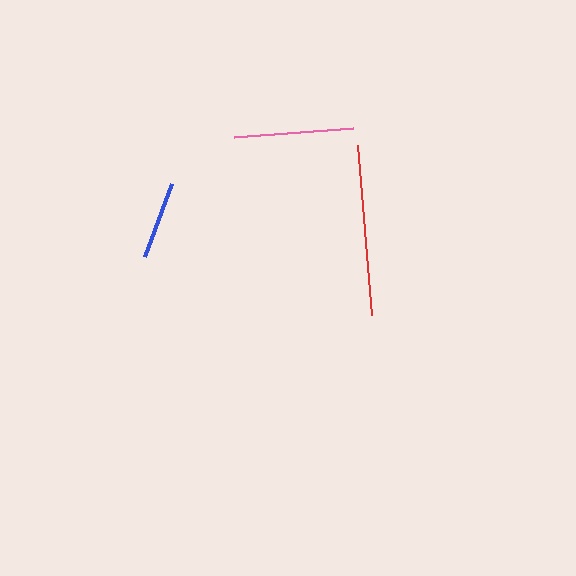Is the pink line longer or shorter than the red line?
The red line is longer than the pink line.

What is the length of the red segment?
The red segment is approximately 170 pixels long.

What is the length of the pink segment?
The pink segment is approximately 120 pixels long.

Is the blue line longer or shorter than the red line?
The red line is longer than the blue line.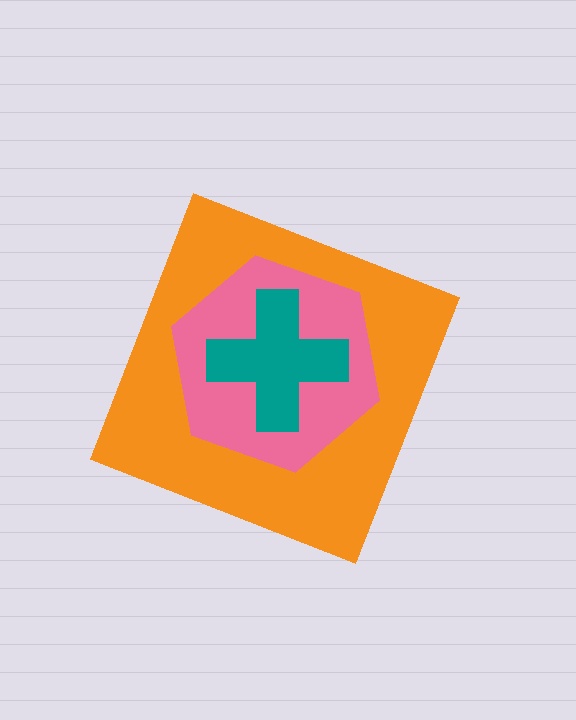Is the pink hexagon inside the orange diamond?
Yes.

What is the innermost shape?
The teal cross.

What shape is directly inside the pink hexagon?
The teal cross.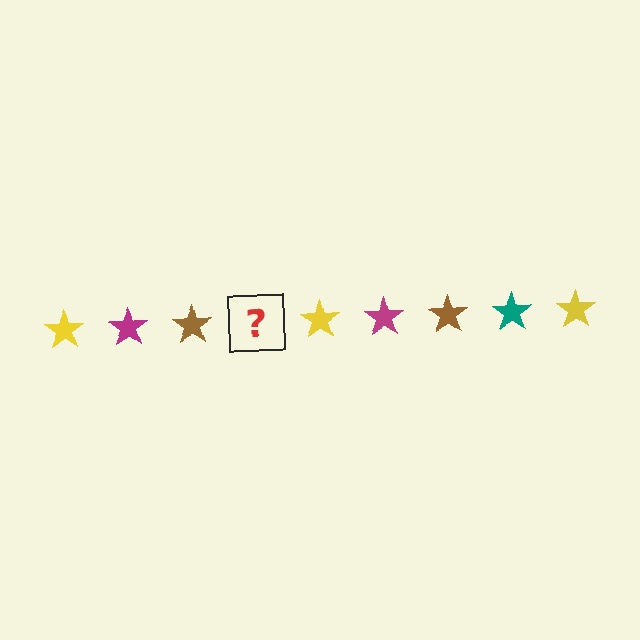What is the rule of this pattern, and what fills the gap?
The rule is that the pattern cycles through yellow, magenta, brown, teal stars. The gap should be filled with a teal star.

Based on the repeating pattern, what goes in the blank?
The blank should be a teal star.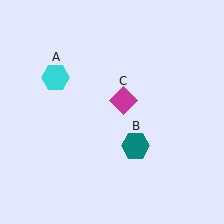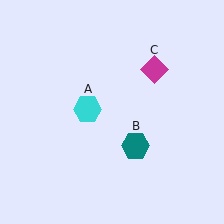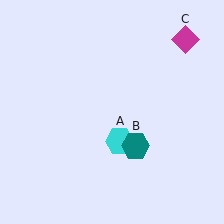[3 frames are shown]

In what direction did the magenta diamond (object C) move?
The magenta diamond (object C) moved up and to the right.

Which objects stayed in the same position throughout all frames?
Teal hexagon (object B) remained stationary.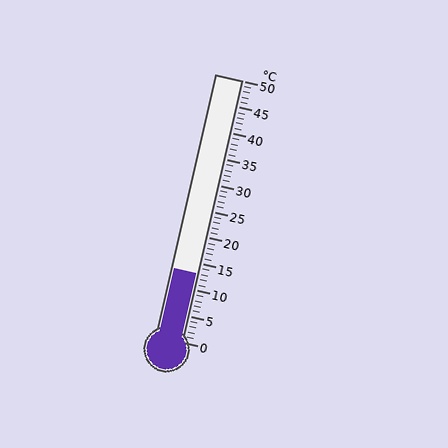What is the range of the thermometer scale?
The thermometer scale ranges from 0°C to 50°C.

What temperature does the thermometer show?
The thermometer shows approximately 13°C.